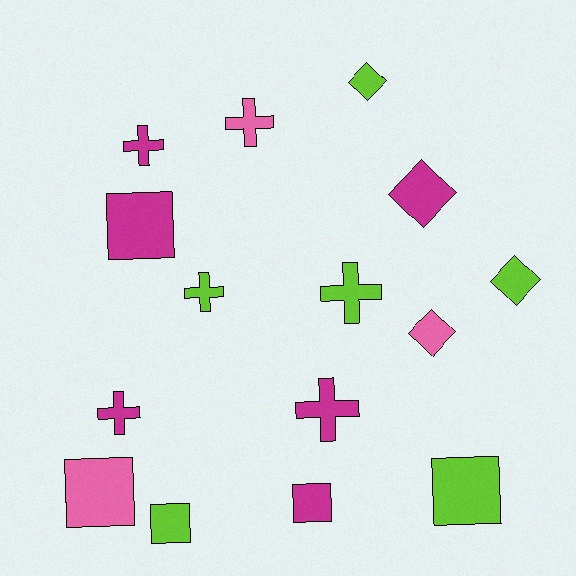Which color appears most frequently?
Lime, with 6 objects.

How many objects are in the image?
There are 15 objects.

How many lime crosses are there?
There are 2 lime crosses.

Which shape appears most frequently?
Cross, with 6 objects.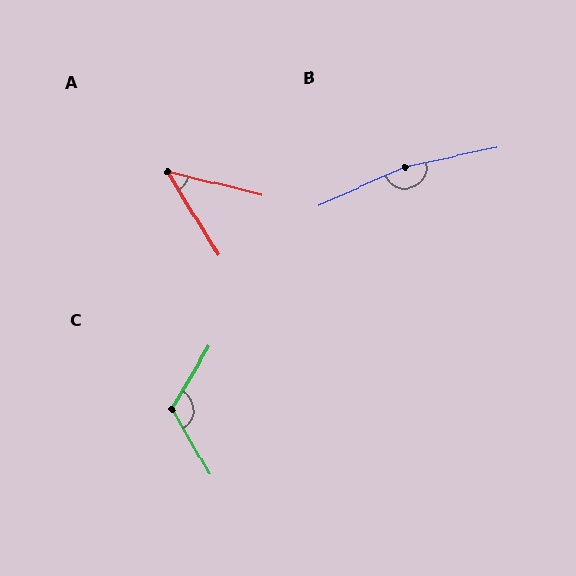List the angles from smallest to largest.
A (44°), C (120°), B (167°).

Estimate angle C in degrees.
Approximately 120 degrees.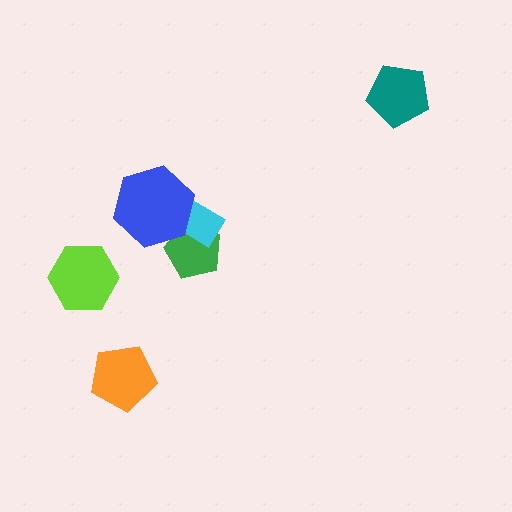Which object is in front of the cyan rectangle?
The blue hexagon is in front of the cyan rectangle.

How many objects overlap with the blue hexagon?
2 objects overlap with the blue hexagon.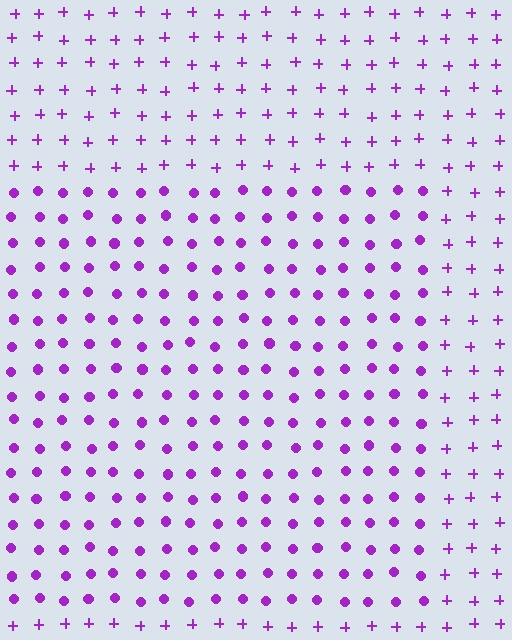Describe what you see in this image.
The image is filled with small purple elements arranged in a uniform grid. A rectangle-shaped region contains circles, while the surrounding area contains plus signs. The boundary is defined purely by the change in element shape.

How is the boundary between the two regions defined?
The boundary is defined by a change in element shape: circles inside vs. plus signs outside. All elements share the same color and spacing.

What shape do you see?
I see a rectangle.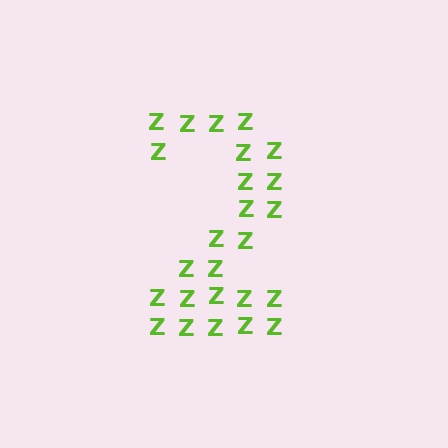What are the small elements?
The small elements are letter Z's.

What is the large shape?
The large shape is the digit 2.